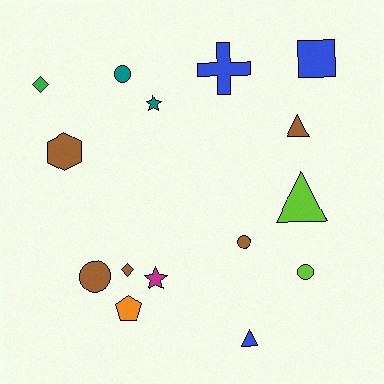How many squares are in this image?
There is 1 square.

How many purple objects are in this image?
There are no purple objects.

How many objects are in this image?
There are 15 objects.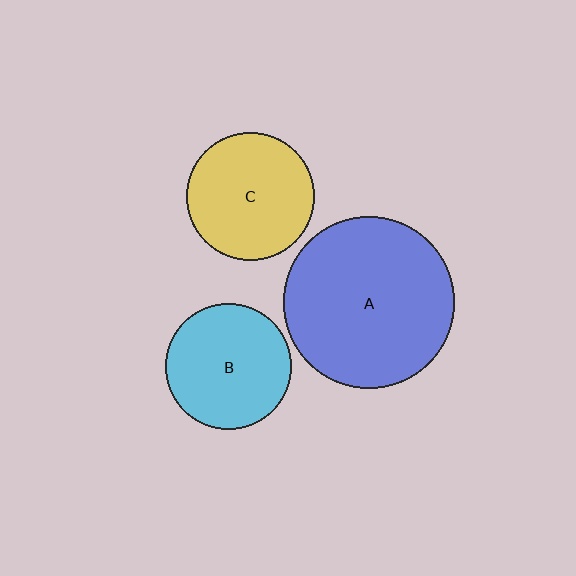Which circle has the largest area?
Circle A (blue).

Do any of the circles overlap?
No, none of the circles overlap.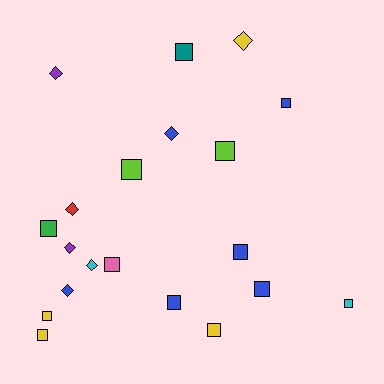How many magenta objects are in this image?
There are no magenta objects.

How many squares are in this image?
There are 13 squares.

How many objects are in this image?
There are 20 objects.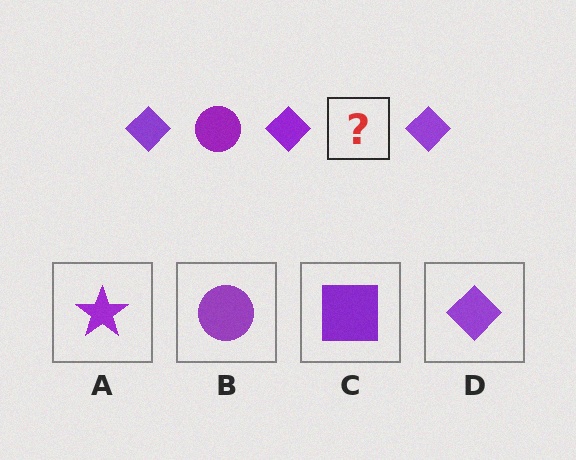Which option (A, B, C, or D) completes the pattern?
B.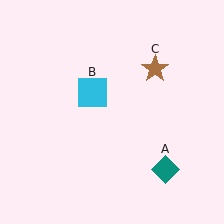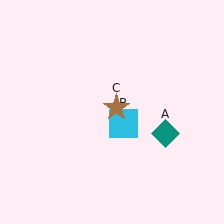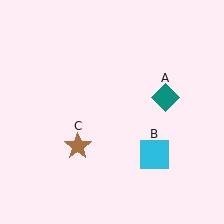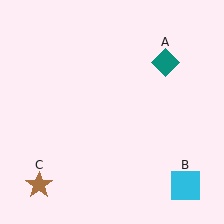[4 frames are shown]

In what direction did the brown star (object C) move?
The brown star (object C) moved down and to the left.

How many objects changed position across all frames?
3 objects changed position: teal diamond (object A), cyan square (object B), brown star (object C).